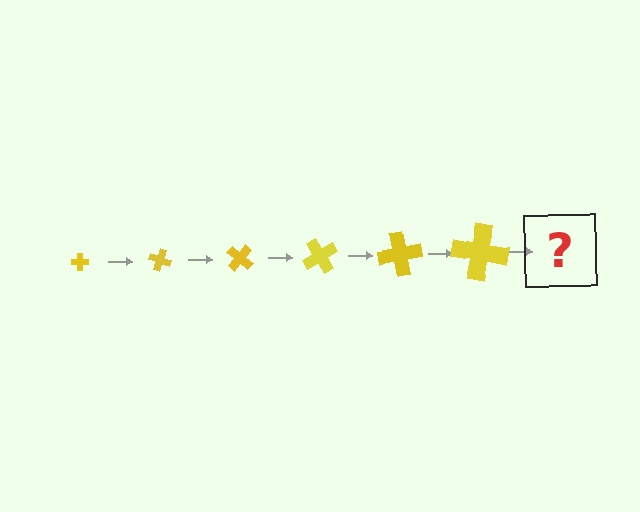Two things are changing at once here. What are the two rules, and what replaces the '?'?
The two rules are that the cross grows larger each step and it rotates 20 degrees each step. The '?' should be a cross, larger than the previous one and rotated 120 degrees from the start.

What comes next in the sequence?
The next element should be a cross, larger than the previous one and rotated 120 degrees from the start.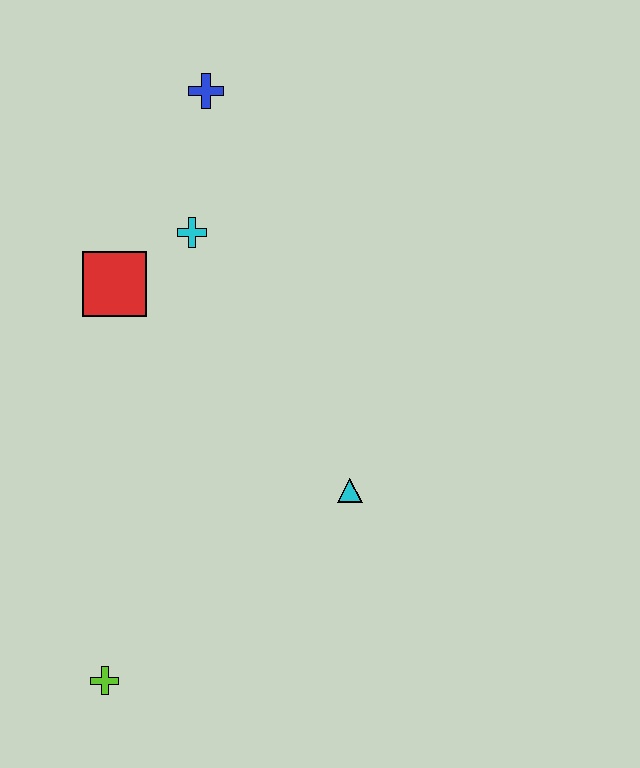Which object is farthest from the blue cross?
The lime cross is farthest from the blue cross.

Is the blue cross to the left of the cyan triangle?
Yes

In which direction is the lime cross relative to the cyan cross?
The lime cross is below the cyan cross.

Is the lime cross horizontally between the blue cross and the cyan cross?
No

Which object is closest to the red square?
The cyan cross is closest to the red square.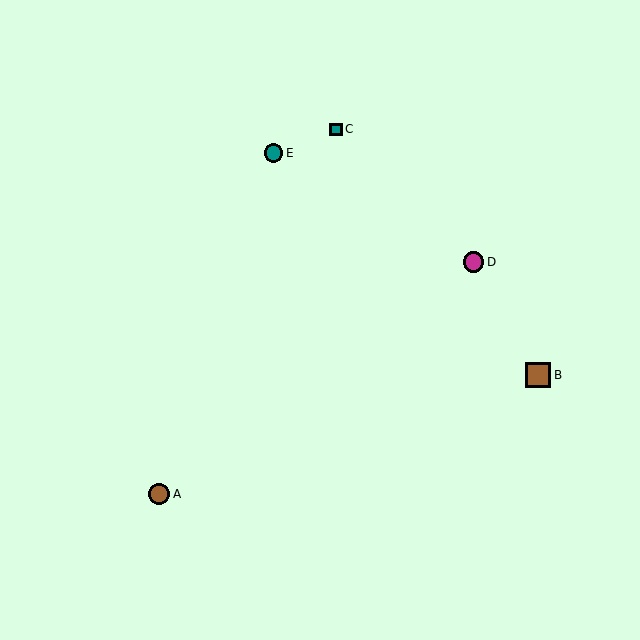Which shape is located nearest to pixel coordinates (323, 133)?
The teal square (labeled C) at (336, 129) is nearest to that location.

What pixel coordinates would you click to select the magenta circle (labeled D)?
Click at (474, 262) to select the magenta circle D.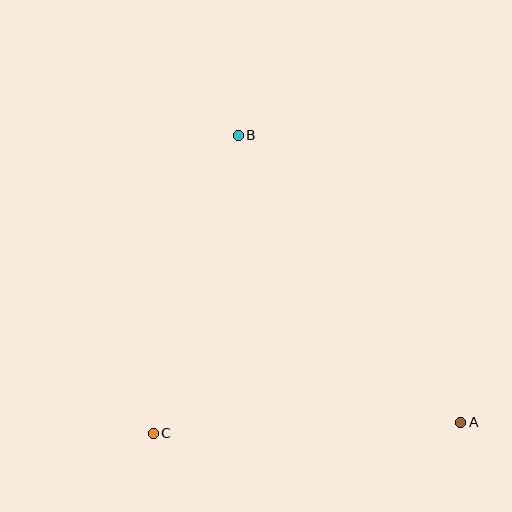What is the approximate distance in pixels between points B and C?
The distance between B and C is approximately 310 pixels.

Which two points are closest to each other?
Points A and C are closest to each other.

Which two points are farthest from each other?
Points A and B are farthest from each other.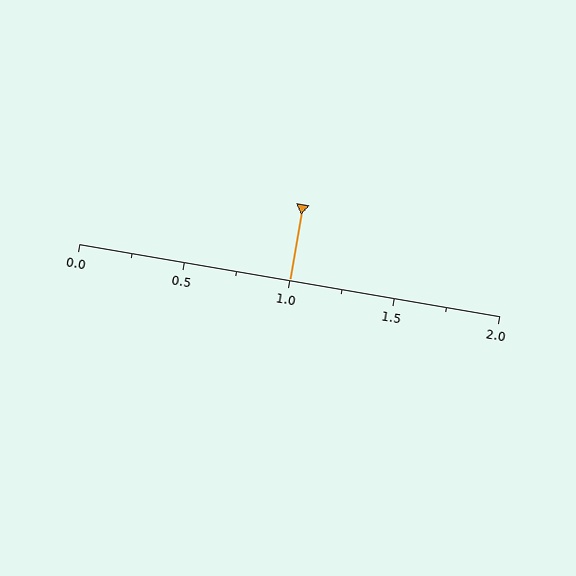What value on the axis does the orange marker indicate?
The marker indicates approximately 1.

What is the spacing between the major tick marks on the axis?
The major ticks are spaced 0.5 apart.